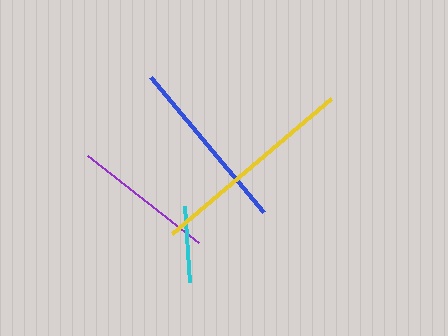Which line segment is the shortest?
The cyan line is the shortest at approximately 76 pixels.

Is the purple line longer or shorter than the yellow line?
The yellow line is longer than the purple line.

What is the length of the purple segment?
The purple segment is approximately 141 pixels long.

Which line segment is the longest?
The yellow line is the longest at approximately 208 pixels.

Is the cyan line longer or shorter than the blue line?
The blue line is longer than the cyan line.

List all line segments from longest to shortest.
From longest to shortest: yellow, blue, purple, cyan.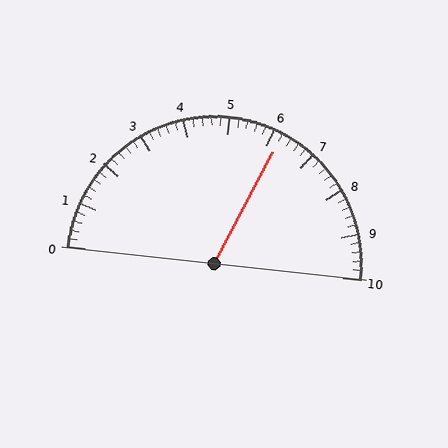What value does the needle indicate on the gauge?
The needle indicates approximately 6.2.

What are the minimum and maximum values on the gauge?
The gauge ranges from 0 to 10.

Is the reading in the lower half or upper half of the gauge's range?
The reading is in the upper half of the range (0 to 10).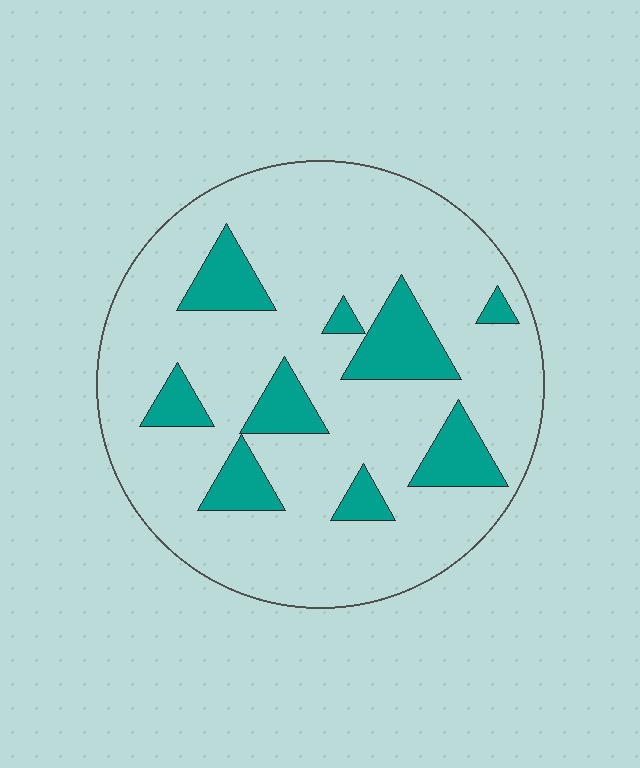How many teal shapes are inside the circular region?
9.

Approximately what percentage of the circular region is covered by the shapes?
Approximately 20%.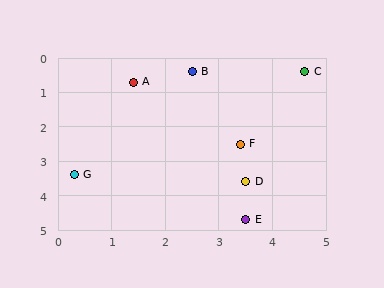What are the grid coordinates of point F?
Point F is at approximately (3.4, 2.5).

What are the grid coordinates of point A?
Point A is at approximately (1.4, 0.7).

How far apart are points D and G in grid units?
Points D and G are about 3.2 grid units apart.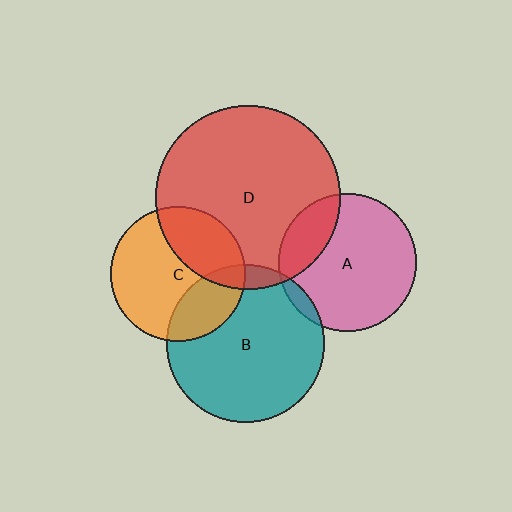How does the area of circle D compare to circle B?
Approximately 1.4 times.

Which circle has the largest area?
Circle D (red).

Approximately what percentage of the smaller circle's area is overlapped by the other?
Approximately 25%.